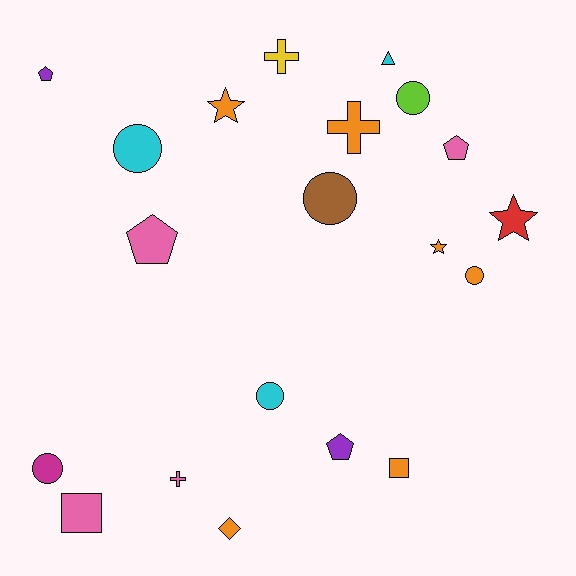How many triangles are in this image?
There is 1 triangle.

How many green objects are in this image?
There are no green objects.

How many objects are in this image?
There are 20 objects.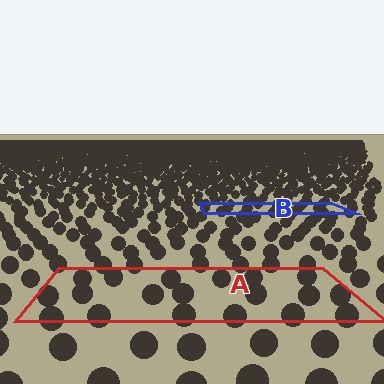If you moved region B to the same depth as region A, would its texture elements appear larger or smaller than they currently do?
They would appear larger. At a closer depth, the same texture elements are projected at a bigger on-screen size.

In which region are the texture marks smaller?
The texture marks are smaller in region B, because it is farther away.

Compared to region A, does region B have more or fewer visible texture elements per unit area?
Region B has more texture elements per unit area — they are packed more densely because it is farther away.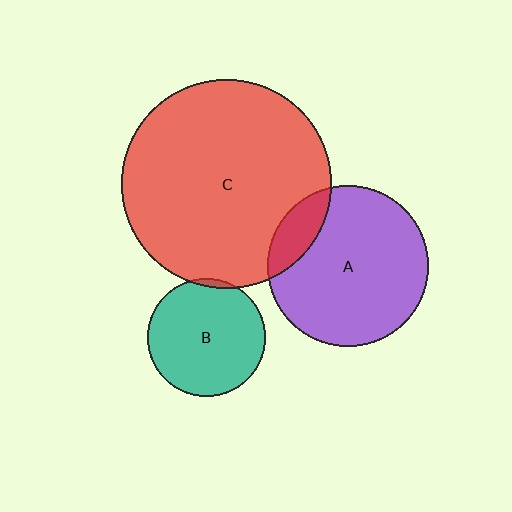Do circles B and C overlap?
Yes.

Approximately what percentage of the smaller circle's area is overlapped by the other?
Approximately 5%.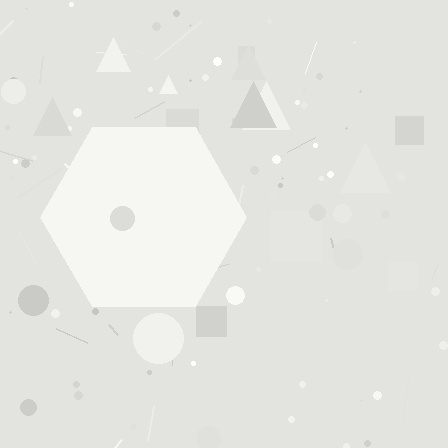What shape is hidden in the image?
A hexagon is hidden in the image.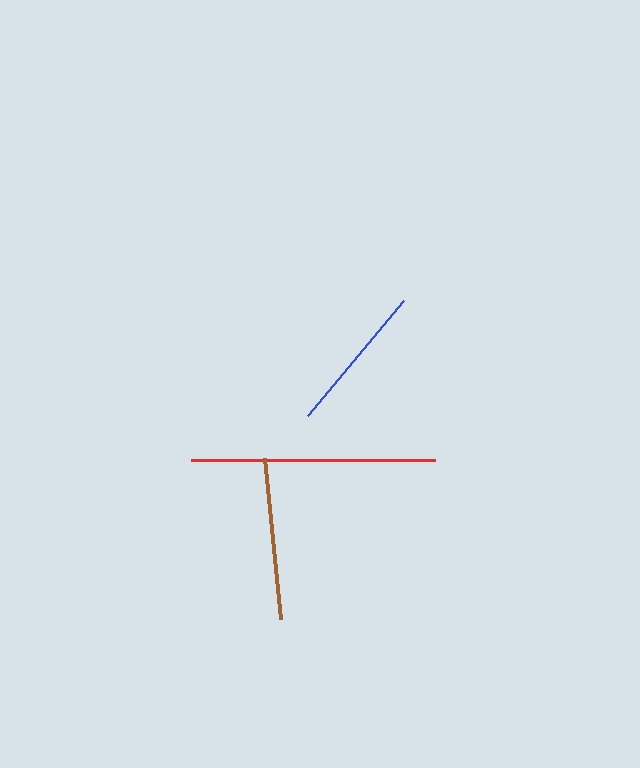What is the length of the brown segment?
The brown segment is approximately 162 pixels long.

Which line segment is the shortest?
The blue line is the shortest at approximately 150 pixels.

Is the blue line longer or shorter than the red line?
The red line is longer than the blue line.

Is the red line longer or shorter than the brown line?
The red line is longer than the brown line.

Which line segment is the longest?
The red line is the longest at approximately 243 pixels.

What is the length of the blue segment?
The blue segment is approximately 150 pixels long.